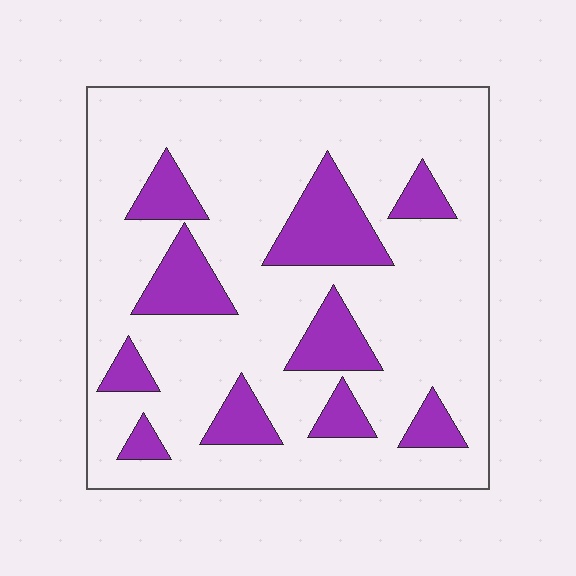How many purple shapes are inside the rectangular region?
10.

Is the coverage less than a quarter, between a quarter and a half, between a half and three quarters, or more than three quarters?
Less than a quarter.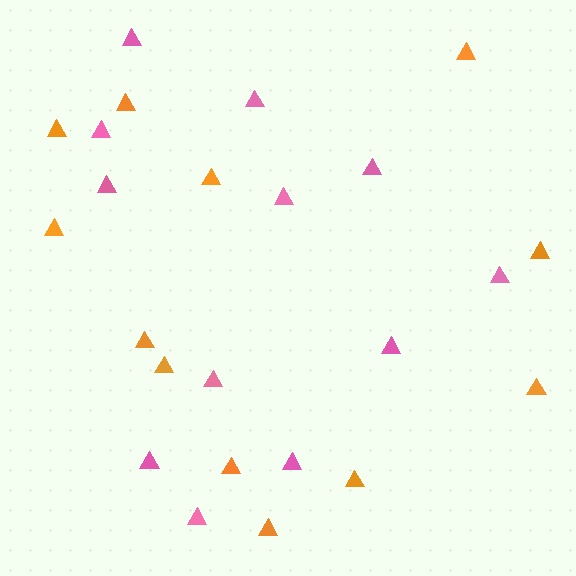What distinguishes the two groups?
There are 2 groups: one group of pink triangles (12) and one group of orange triangles (12).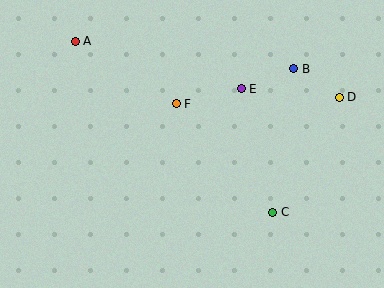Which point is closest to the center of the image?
Point F at (176, 104) is closest to the center.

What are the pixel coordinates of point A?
Point A is at (75, 41).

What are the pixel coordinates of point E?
Point E is at (241, 89).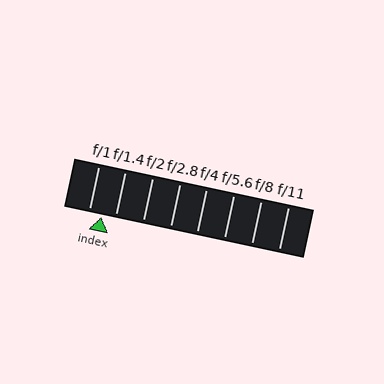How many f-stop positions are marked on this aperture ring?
There are 8 f-stop positions marked.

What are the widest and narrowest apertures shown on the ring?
The widest aperture shown is f/1 and the narrowest is f/11.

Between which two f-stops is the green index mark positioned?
The index mark is between f/1 and f/1.4.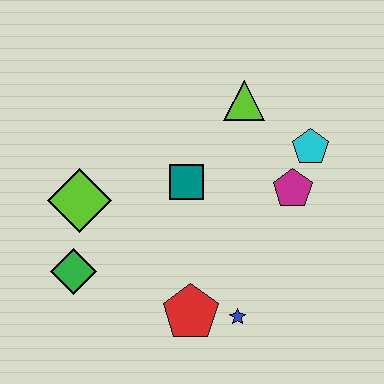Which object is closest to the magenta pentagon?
The cyan pentagon is closest to the magenta pentagon.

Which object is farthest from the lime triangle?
The green diamond is farthest from the lime triangle.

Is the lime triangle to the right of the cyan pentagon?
No